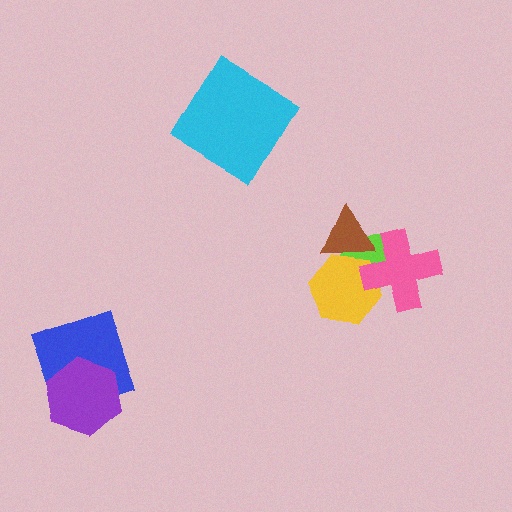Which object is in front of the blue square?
The purple hexagon is in front of the blue square.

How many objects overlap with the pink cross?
3 objects overlap with the pink cross.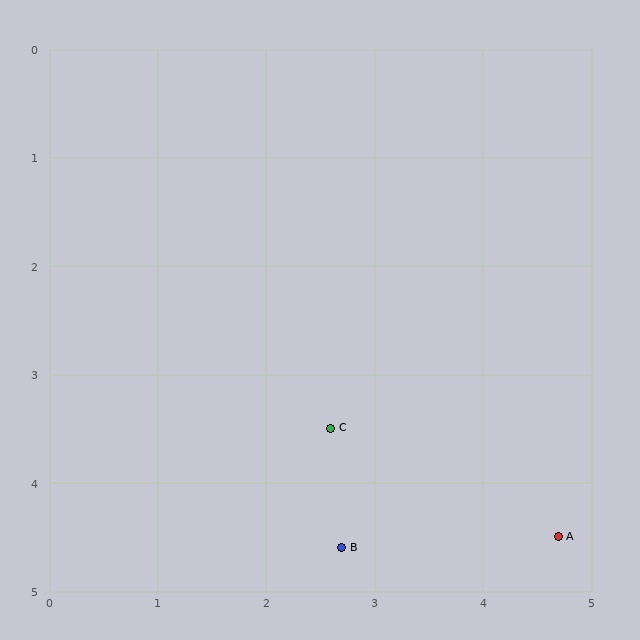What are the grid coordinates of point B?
Point B is at approximately (2.7, 4.6).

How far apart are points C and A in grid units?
Points C and A are about 2.3 grid units apart.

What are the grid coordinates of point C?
Point C is at approximately (2.6, 3.5).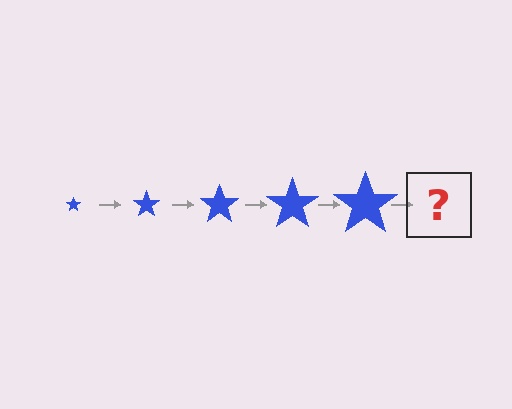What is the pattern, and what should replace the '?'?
The pattern is that the star gets progressively larger each step. The '?' should be a blue star, larger than the previous one.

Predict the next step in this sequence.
The next step is a blue star, larger than the previous one.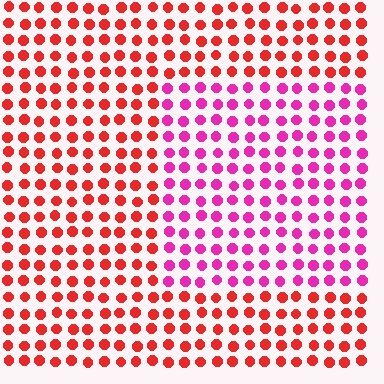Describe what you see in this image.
The image is filled with small red elements in a uniform arrangement. A rectangle-shaped region is visible where the elements are tinted to a slightly different hue, forming a subtle color boundary.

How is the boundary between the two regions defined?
The boundary is defined purely by a slight shift in hue (about 44 degrees). Spacing, size, and orientation are identical on both sides.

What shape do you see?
I see a rectangle.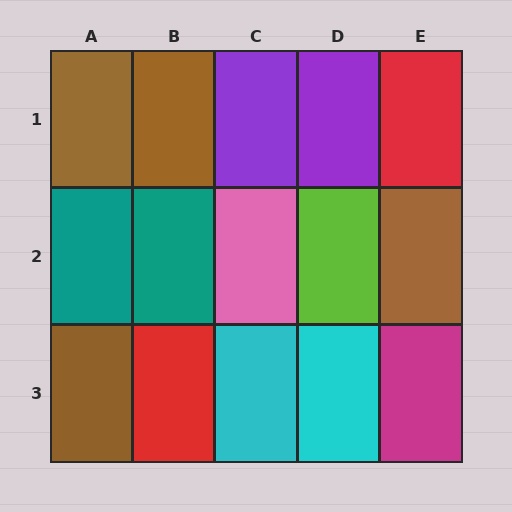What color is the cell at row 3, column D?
Cyan.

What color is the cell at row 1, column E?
Red.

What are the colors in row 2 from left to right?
Teal, teal, pink, lime, brown.